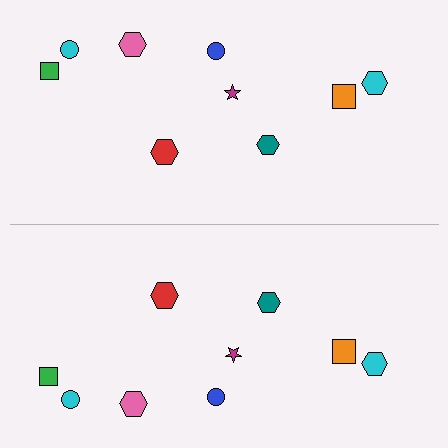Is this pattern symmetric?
Yes, this pattern has bilateral (reflection) symmetry.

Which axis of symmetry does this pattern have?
The pattern has a horizontal axis of symmetry running through the center of the image.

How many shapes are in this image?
There are 18 shapes in this image.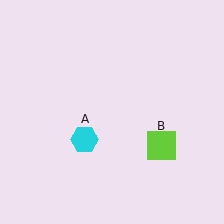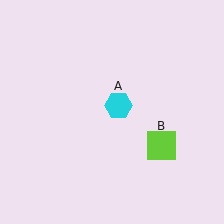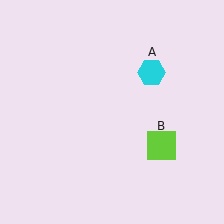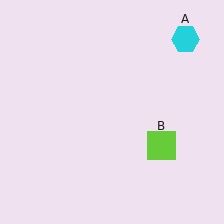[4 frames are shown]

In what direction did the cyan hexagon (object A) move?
The cyan hexagon (object A) moved up and to the right.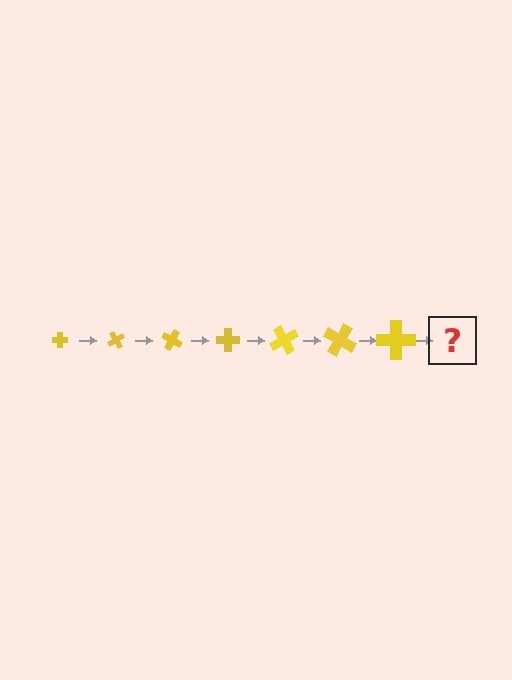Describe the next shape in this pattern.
It should be a cross, larger than the previous one and rotated 420 degrees from the start.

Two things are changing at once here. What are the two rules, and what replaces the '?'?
The two rules are that the cross grows larger each step and it rotates 60 degrees each step. The '?' should be a cross, larger than the previous one and rotated 420 degrees from the start.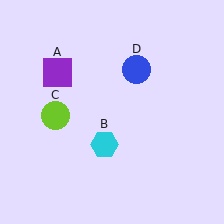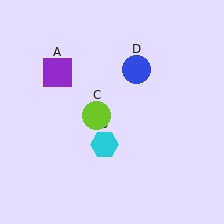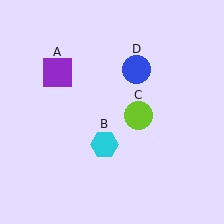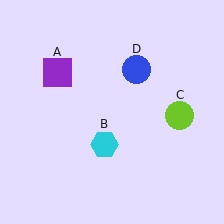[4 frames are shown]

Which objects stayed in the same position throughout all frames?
Purple square (object A) and cyan hexagon (object B) and blue circle (object D) remained stationary.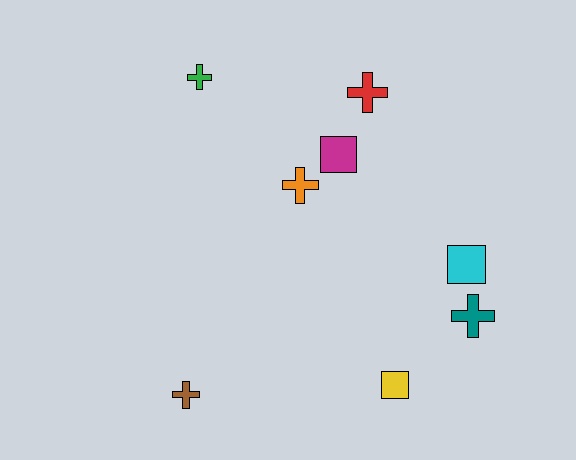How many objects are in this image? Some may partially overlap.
There are 8 objects.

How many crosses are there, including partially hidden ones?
There are 5 crosses.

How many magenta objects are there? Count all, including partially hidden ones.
There is 1 magenta object.